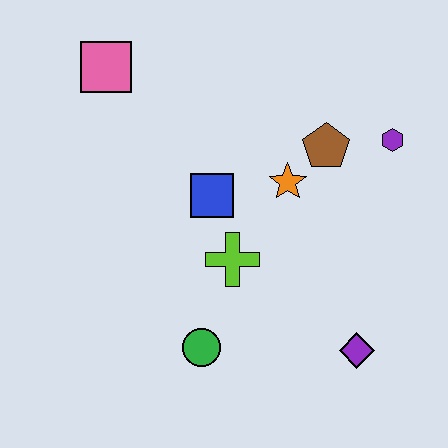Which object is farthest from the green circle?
The pink square is farthest from the green circle.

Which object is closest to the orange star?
The brown pentagon is closest to the orange star.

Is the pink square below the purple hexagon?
No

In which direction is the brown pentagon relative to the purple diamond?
The brown pentagon is above the purple diamond.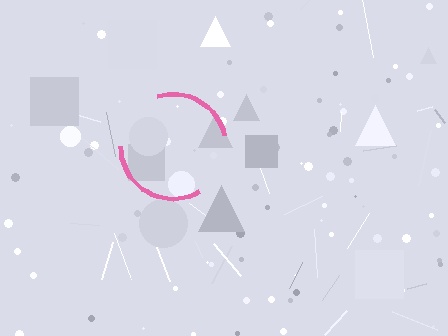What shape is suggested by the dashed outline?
The dashed outline suggests a circle.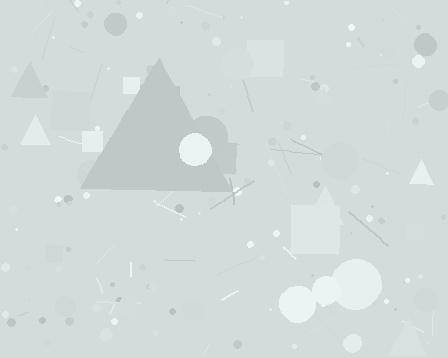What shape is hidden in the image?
A triangle is hidden in the image.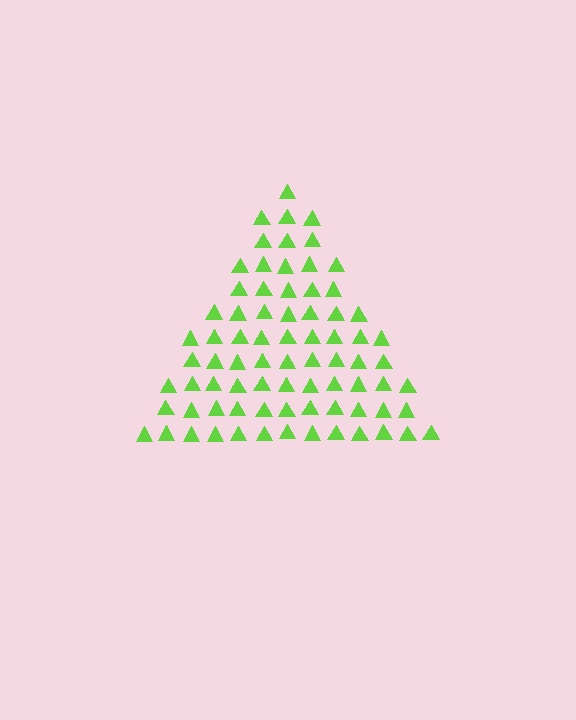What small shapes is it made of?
It is made of small triangles.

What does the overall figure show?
The overall figure shows a triangle.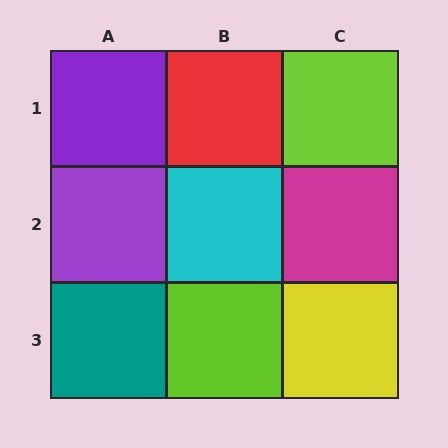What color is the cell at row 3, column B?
Lime.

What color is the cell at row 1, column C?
Lime.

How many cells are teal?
1 cell is teal.